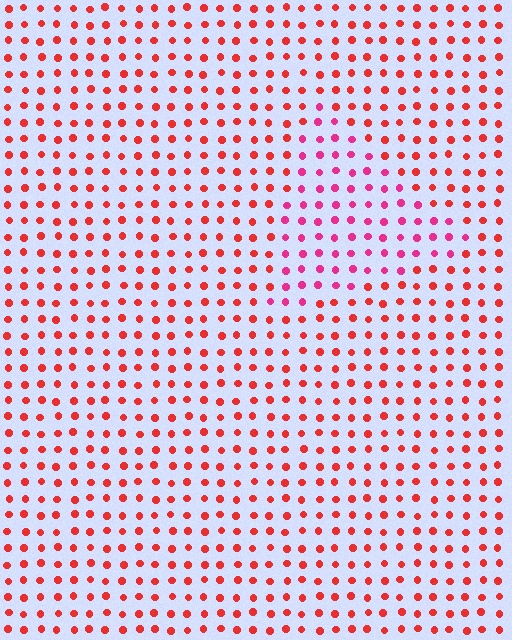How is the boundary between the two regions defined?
The boundary is defined purely by a slight shift in hue (about 31 degrees). Spacing, size, and orientation are identical on both sides.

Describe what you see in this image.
The image is filled with small red elements in a uniform arrangement. A triangle-shaped region is visible where the elements are tinted to a slightly different hue, forming a subtle color boundary.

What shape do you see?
I see a triangle.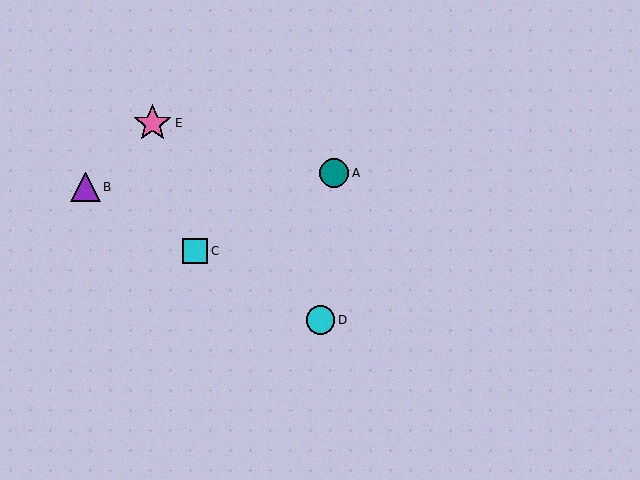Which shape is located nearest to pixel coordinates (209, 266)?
The cyan square (labeled C) at (195, 251) is nearest to that location.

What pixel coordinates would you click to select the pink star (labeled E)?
Click at (152, 123) to select the pink star E.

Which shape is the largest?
The pink star (labeled E) is the largest.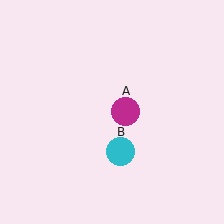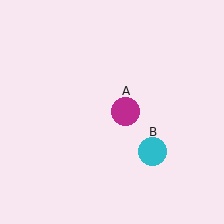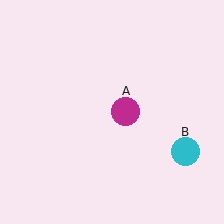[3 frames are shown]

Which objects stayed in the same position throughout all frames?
Magenta circle (object A) remained stationary.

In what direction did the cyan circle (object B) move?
The cyan circle (object B) moved right.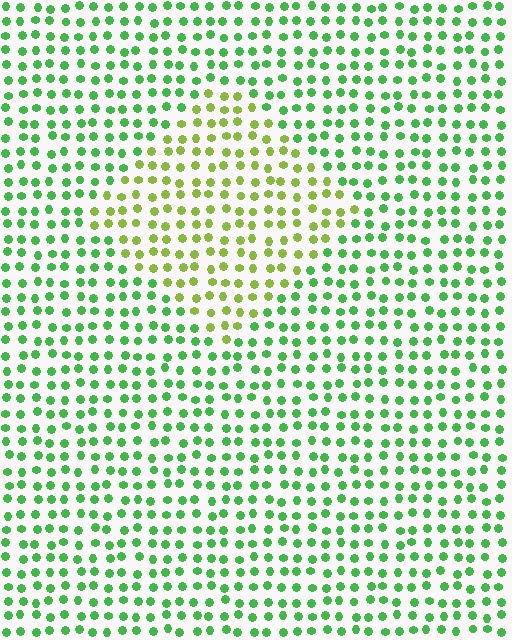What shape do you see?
I see a diamond.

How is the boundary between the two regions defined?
The boundary is defined purely by a slight shift in hue (about 41 degrees). Spacing, size, and orientation are identical on both sides.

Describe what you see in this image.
The image is filled with small green elements in a uniform arrangement. A diamond-shaped region is visible where the elements are tinted to a slightly different hue, forming a subtle color boundary.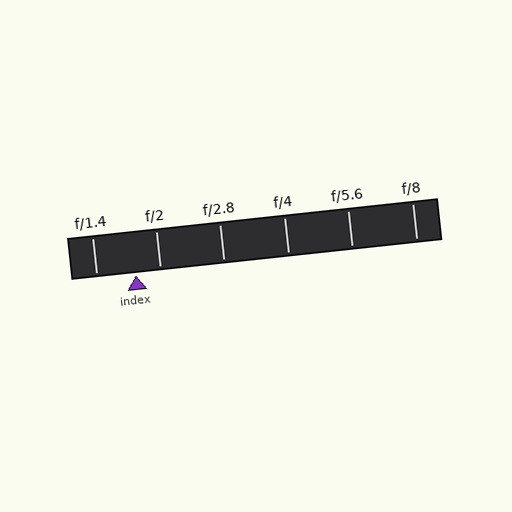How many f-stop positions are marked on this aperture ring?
There are 6 f-stop positions marked.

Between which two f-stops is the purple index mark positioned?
The index mark is between f/1.4 and f/2.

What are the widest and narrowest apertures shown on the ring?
The widest aperture shown is f/1.4 and the narrowest is f/8.